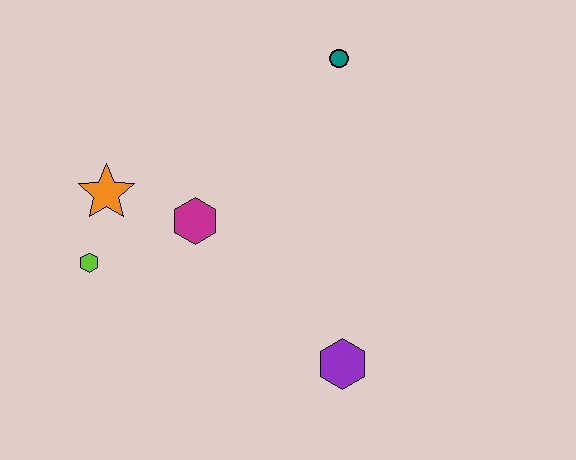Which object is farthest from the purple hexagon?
The teal circle is farthest from the purple hexagon.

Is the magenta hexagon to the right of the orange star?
Yes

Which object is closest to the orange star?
The lime hexagon is closest to the orange star.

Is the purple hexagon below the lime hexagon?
Yes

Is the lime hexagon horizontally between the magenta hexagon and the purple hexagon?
No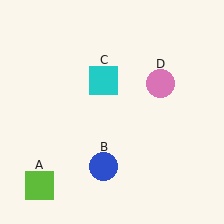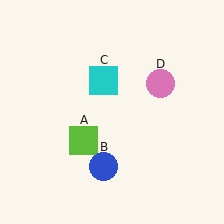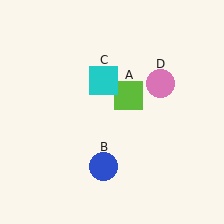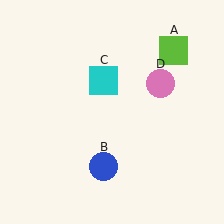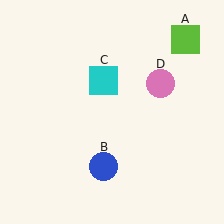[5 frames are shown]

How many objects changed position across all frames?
1 object changed position: lime square (object A).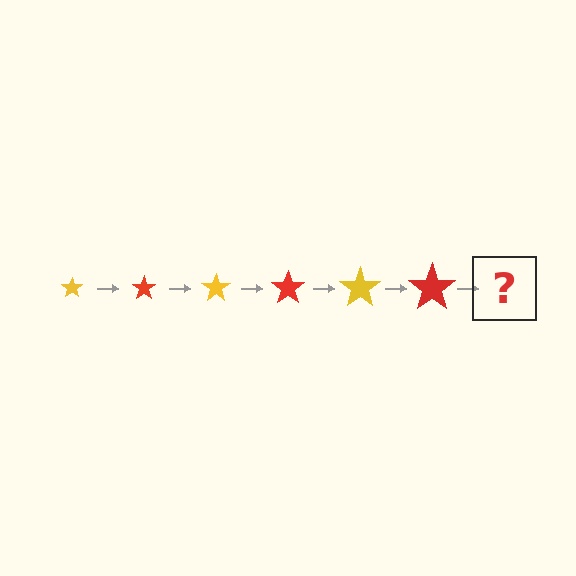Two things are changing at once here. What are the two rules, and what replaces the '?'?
The two rules are that the star grows larger each step and the color cycles through yellow and red. The '?' should be a yellow star, larger than the previous one.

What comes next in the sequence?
The next element should be a yellow star, larger than the previous one.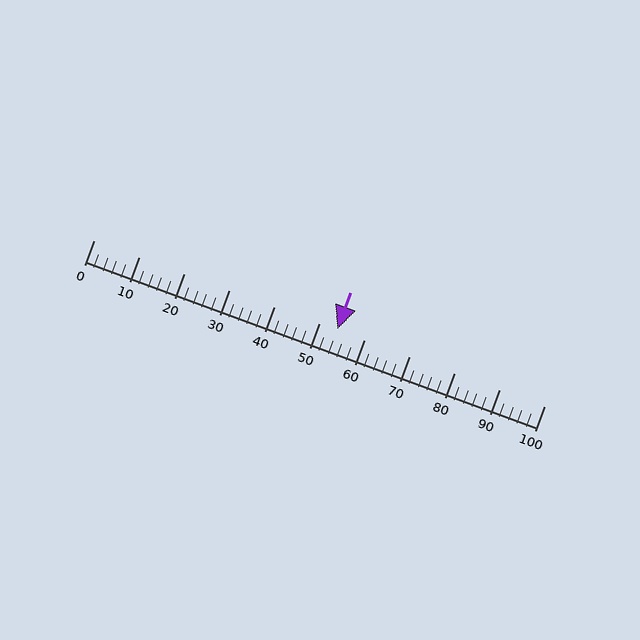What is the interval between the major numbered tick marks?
The major tick marks are spaced 10 units apart.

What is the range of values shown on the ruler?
The ruler shows values from 0 to 100.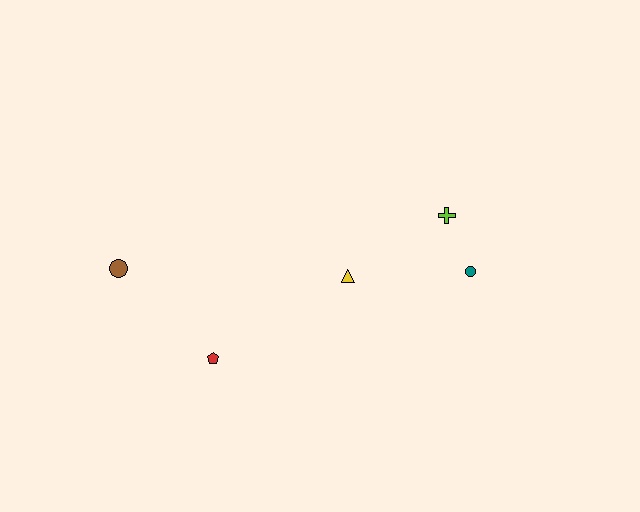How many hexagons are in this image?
There are no hexagons.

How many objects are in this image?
There are 5 objects.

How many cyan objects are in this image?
There are no cyan objects.